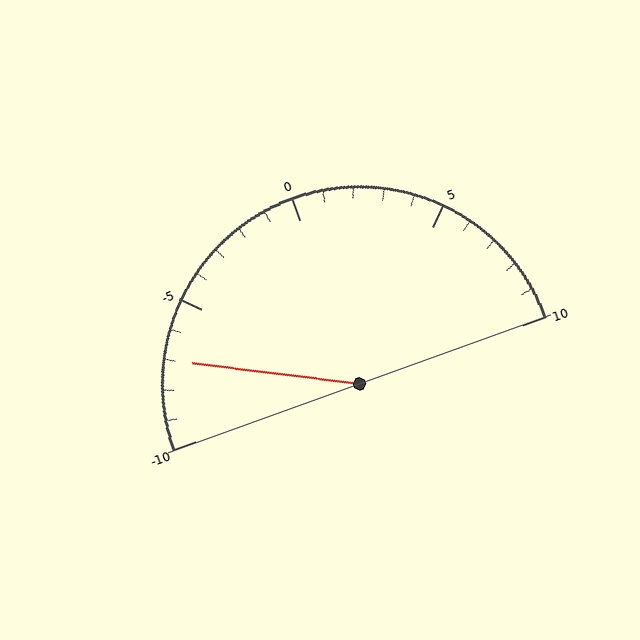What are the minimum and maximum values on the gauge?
The gauge ranges from -10 to 10.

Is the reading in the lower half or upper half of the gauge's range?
The reading is in the lower half of the range (-10 to 10).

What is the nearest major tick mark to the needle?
The nearest major tick mark is -5.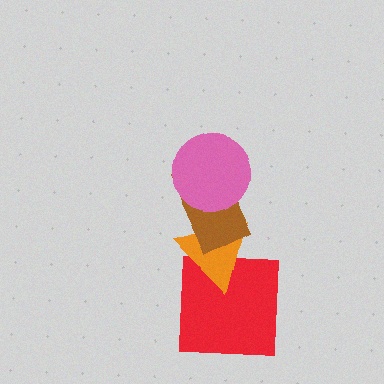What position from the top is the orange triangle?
The orange triangle is 3rd from the top.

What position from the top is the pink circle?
The pink circle is 1st from the top.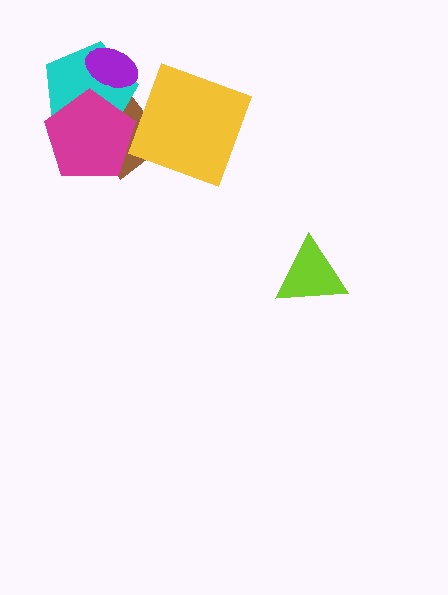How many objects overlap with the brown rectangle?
4 objects overlap with the brown rectangle.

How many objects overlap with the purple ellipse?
2 objects overlap with the purple ellipse.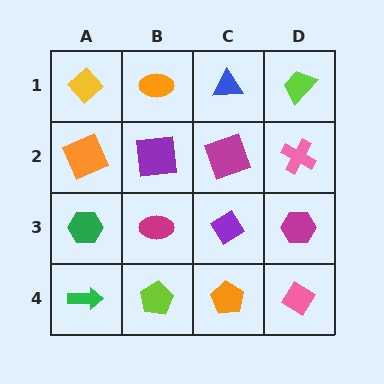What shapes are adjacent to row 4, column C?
A purple diamond (row 3, column C), a lime pentagon (row 4, column B), a pink diamond (row 4, column D).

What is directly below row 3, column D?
A pink diamond.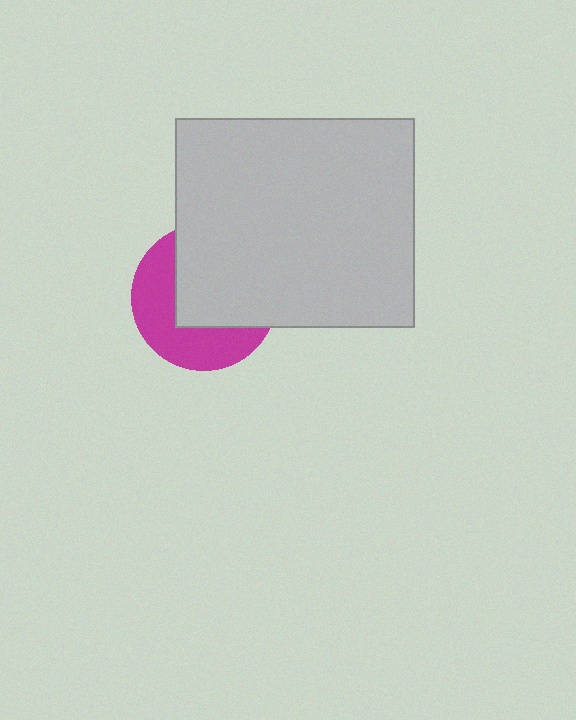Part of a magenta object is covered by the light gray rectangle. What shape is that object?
It is a circle.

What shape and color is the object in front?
The object in front is a light gray rectangle.